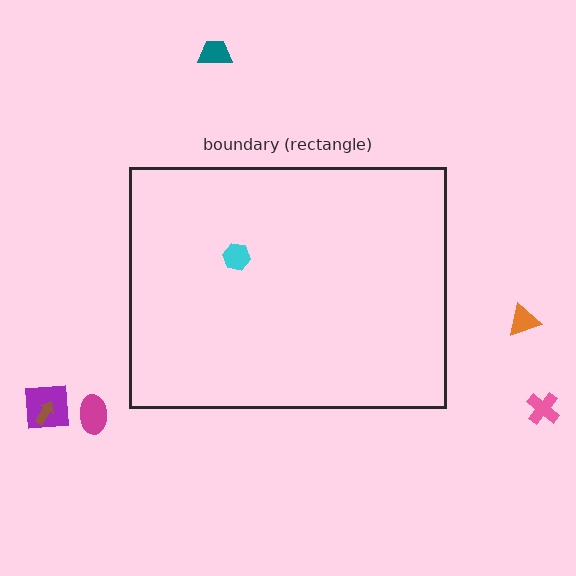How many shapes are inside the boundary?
1 inside, 6 outside.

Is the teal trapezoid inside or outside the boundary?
Outside.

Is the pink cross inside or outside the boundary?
Outside.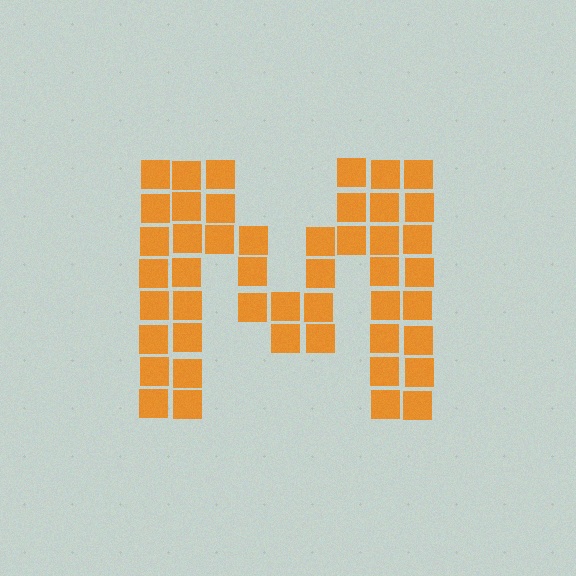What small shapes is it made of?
It is made of small squares.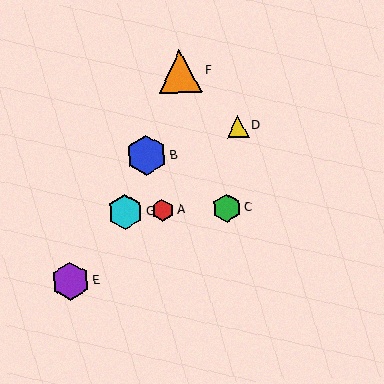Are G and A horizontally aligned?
Yes, both are at y≈212.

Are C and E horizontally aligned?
No, C is at y≈208 and E is at y≈281.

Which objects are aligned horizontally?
Objects A, C, G are aligned horizontally.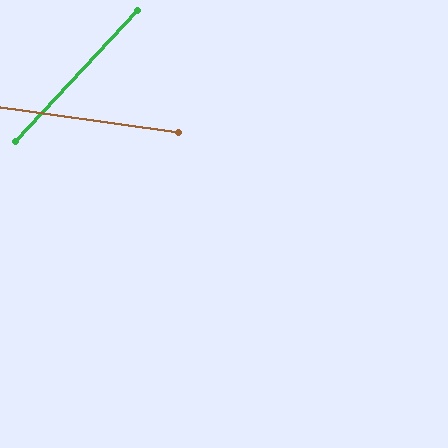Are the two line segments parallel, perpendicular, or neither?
Neither parallel nor perpendicular — they differ by about 55°.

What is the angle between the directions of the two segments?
Approximately 55 degrees.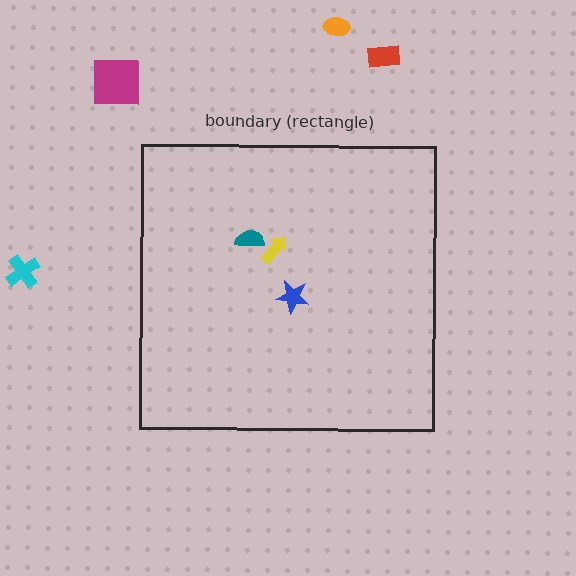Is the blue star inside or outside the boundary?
Inside.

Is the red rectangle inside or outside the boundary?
Outside.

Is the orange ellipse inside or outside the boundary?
Outside.